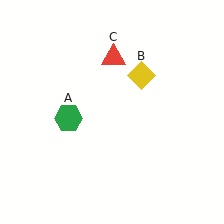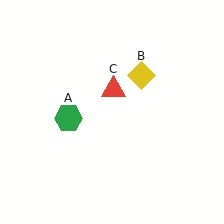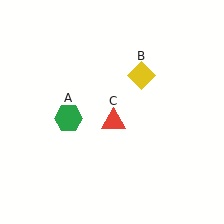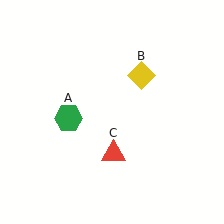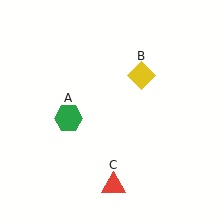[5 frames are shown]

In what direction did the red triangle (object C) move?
The red triangle (object C) moved down.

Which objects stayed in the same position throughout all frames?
Green hexagon (object A) and yellow diamond (object B) remained stationary.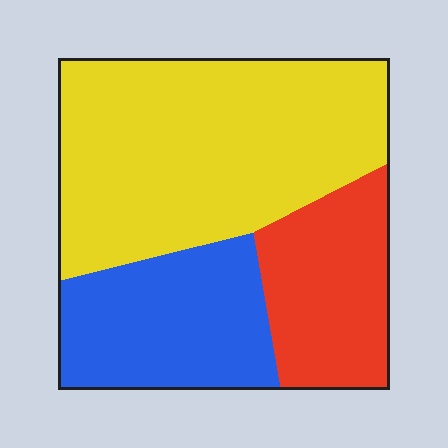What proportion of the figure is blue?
Blue covers 26% of the figure.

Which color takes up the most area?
Yellow, at roughly 55%.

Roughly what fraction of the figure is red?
Red takes up about one fifth (1/5) of the figure.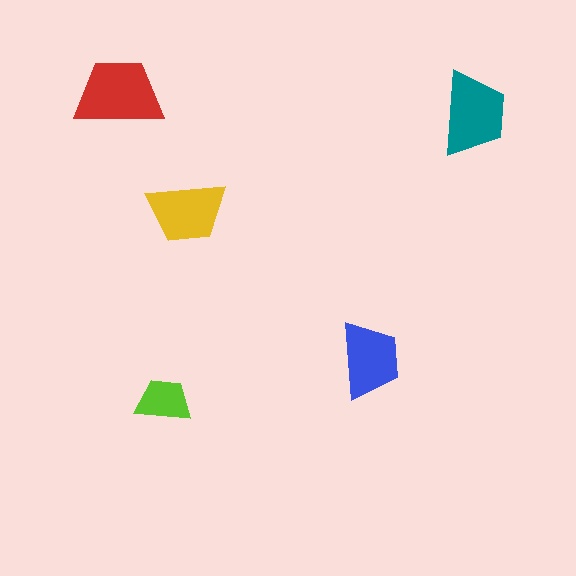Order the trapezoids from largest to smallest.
the red one, the teal one, the yellow one, the blue one, the lime one.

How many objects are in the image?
There are 5 objects in the image.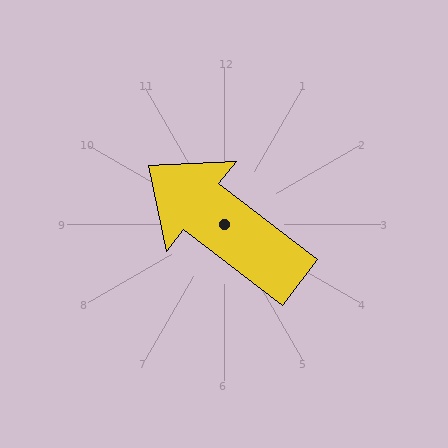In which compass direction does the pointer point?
Northwest.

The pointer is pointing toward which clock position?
Roughly 10 o'clock.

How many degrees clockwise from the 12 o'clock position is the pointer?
Approximately 308 degrees.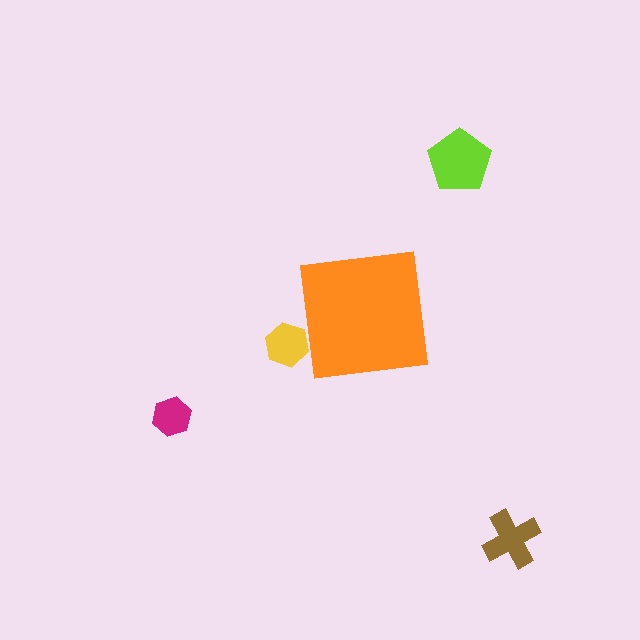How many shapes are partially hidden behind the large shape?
1 shape is partially hidden.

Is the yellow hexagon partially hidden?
Yes, the yellow hexagon is partially hidden behind the orange square.